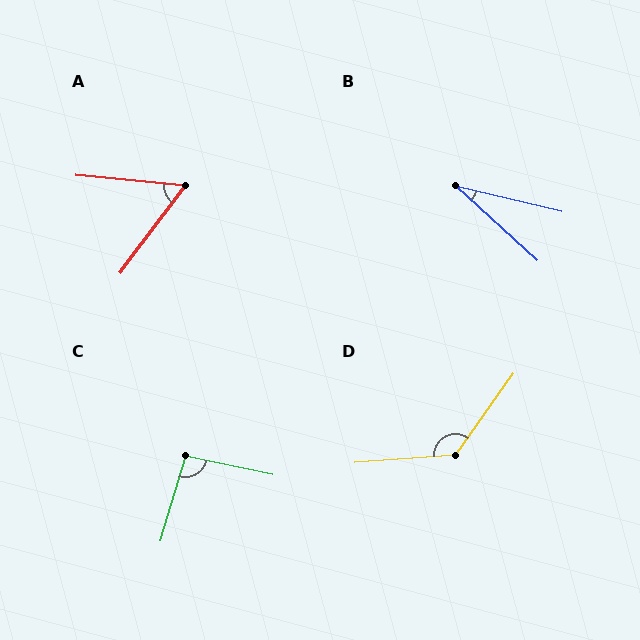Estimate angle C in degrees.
Approximately 95 degrees.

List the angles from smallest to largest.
B (29°), A (59°), C (95°), D (130°).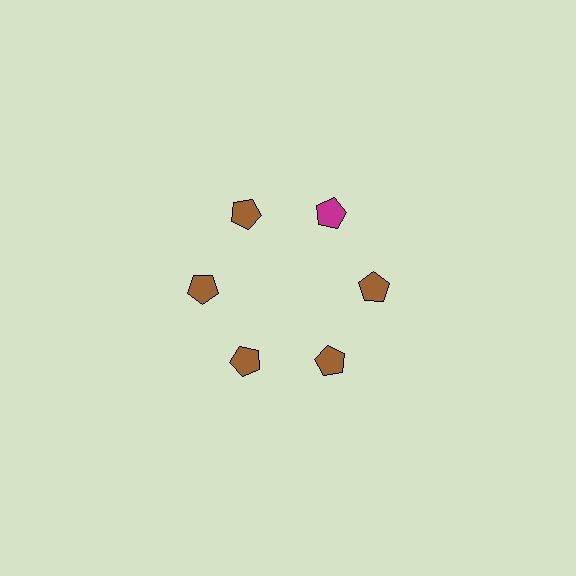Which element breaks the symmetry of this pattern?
The magenta pentagon at roughly the 1 o'clock position breaks the symmetry. All other shapes are brown pentagons.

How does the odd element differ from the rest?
It has a different color: magenta instead of brown.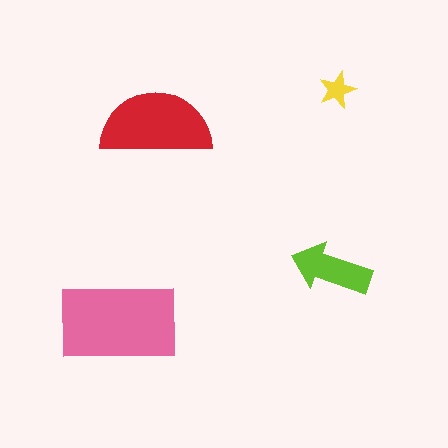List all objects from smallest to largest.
The yellow star, the lime arrow, the red semicircle, the pink rectangle.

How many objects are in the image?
There are 4 objects in the image.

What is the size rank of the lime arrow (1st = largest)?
3rd.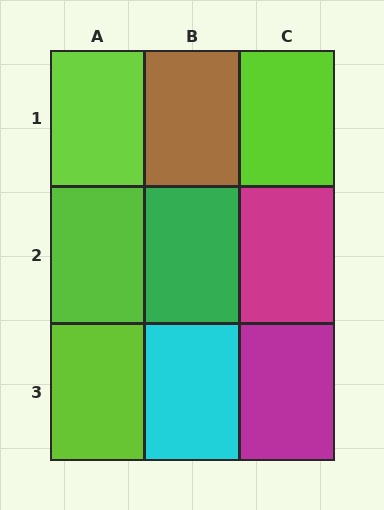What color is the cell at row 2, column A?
Lime.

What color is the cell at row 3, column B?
Cyan.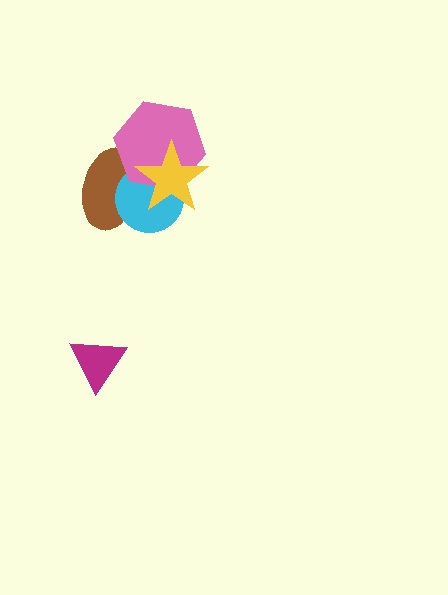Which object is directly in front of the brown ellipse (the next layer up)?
The cyan circle is directly in front of the brown ellipse.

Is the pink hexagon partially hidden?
Yes, it is partially covered by another shape.